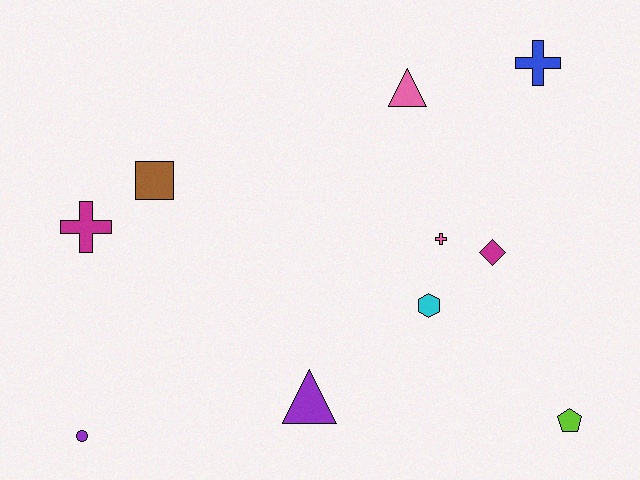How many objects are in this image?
There are 10 objects.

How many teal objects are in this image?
There are no teal objects.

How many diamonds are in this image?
There is 1 diamond.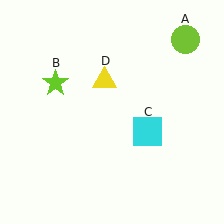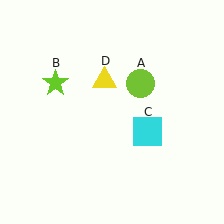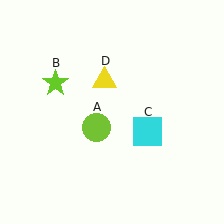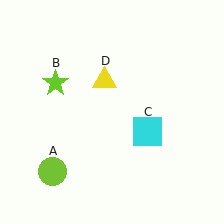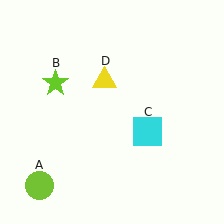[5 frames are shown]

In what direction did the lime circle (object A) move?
The lime circle (object A) moved down and to the left.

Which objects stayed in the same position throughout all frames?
Lime star (object B) and cyan square (object C) and yellow triangle (object D) remained stationary.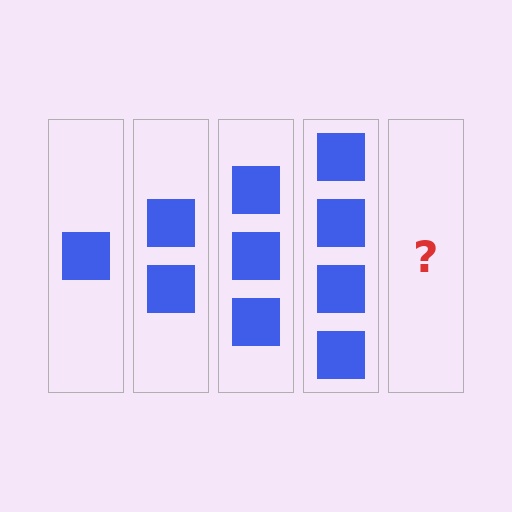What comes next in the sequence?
The next element should be 5 squares.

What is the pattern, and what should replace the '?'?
The pattern is that each step adds one more square. The '?' should be 5 squares.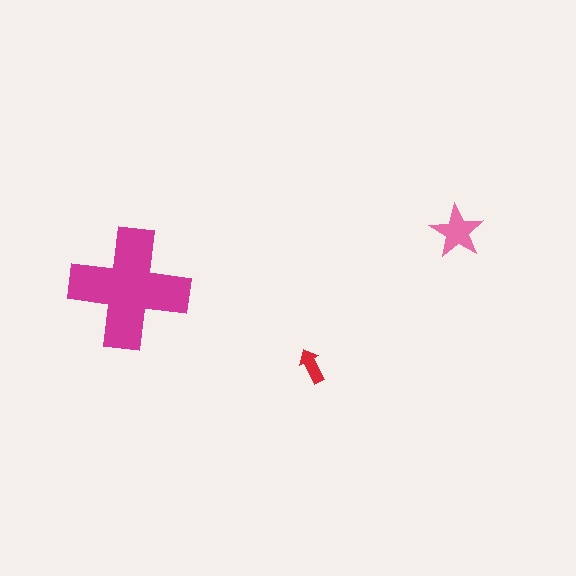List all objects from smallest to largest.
The red arrow, the pink star, the magenta cross.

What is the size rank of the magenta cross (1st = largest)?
1st.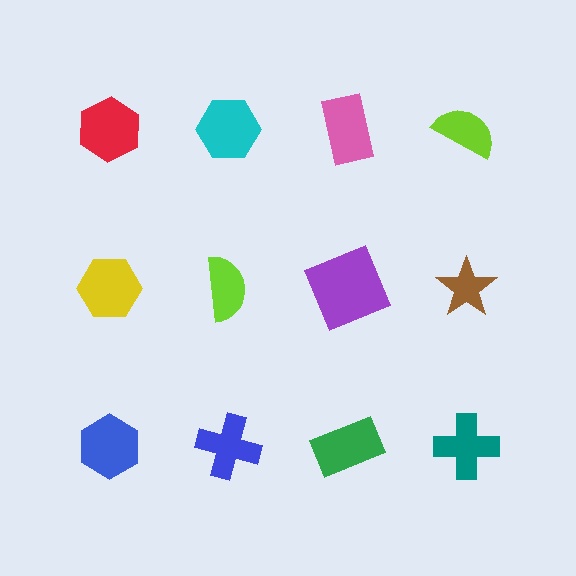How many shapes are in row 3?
4 shapes.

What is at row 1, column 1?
A red hexagon.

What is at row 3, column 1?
A blue hexagon.